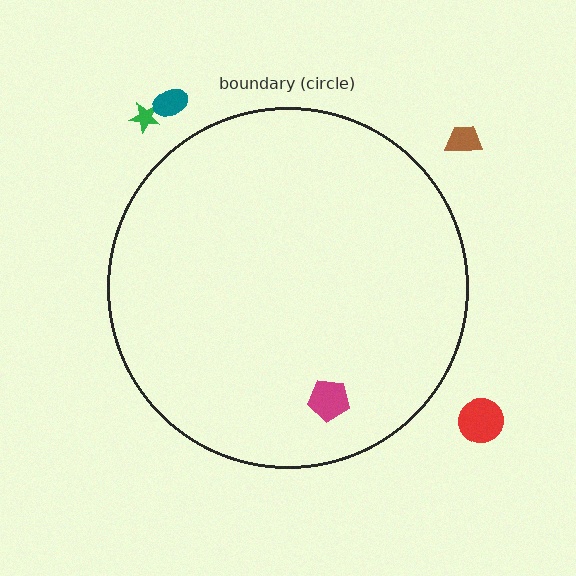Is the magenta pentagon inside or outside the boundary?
Inside.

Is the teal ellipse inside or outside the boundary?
Outside.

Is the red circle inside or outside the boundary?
Outside.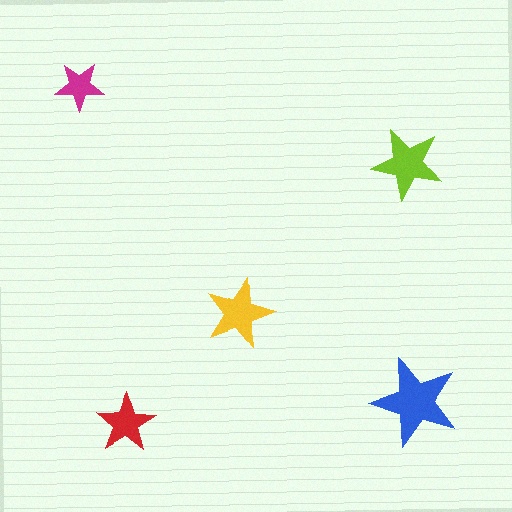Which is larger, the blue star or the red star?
The blue one.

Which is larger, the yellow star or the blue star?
The blue one.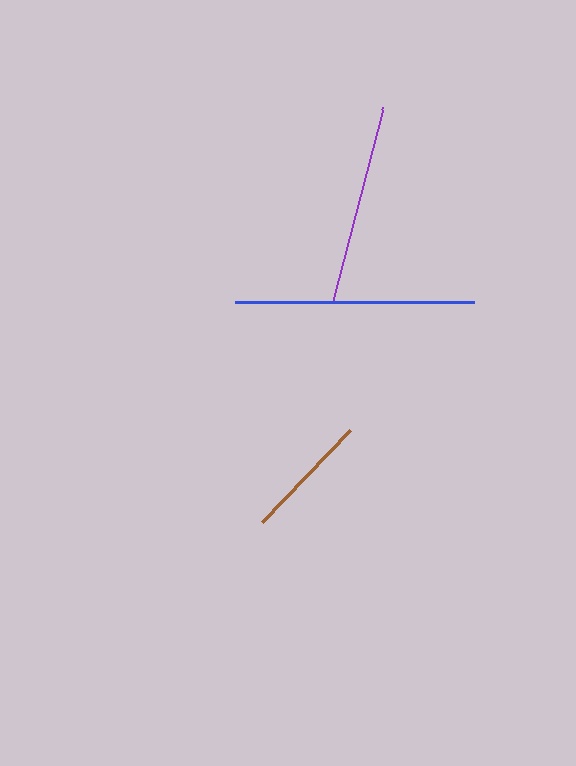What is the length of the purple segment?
The purple segment is approximately 202 pixels long.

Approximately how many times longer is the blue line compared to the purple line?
The blue line is approximately 1.2 times the length of the purple line.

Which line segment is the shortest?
The brown line is the shortest at approximately 128 pixels.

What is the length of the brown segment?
The brown segment is approximately 128 pixels long.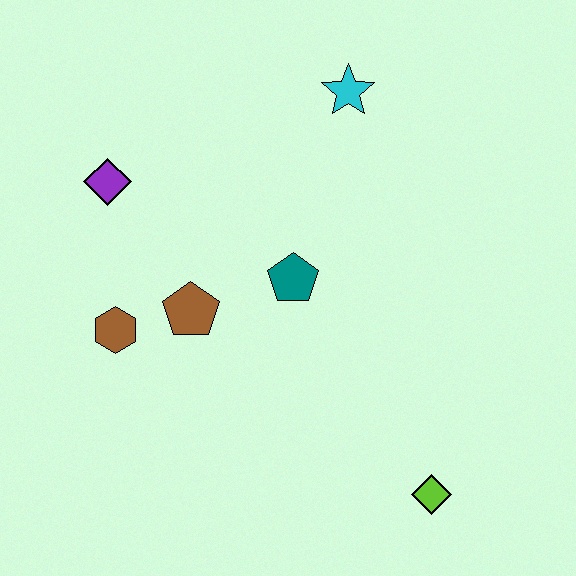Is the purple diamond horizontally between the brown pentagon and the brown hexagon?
No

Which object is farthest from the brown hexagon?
The lime diamond is farthest from the brown hexagon.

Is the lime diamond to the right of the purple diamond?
Yes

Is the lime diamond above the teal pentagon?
No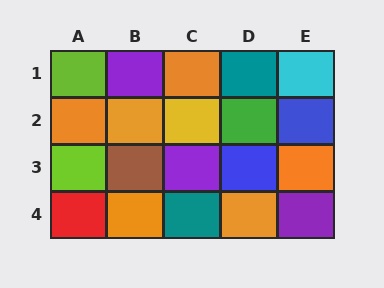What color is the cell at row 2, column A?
Orange.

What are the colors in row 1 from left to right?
Lime, purple, orange, teal, cyan.